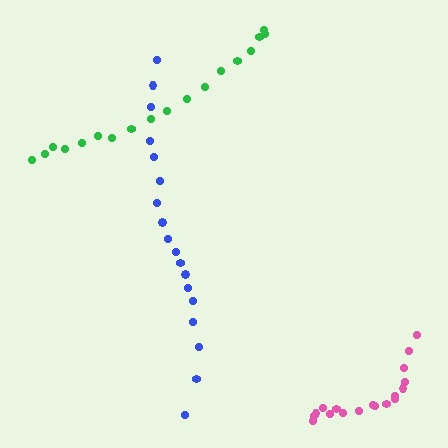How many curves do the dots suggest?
There are 3 distinct paths.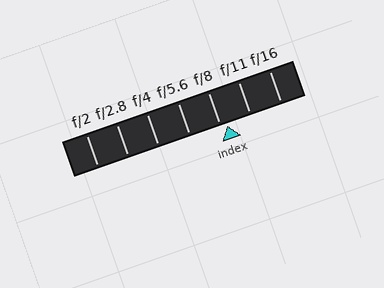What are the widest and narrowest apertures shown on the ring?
The widest aperture shown is f/2 and the narrowest is f/16.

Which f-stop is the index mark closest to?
The index mark is closest to f/8.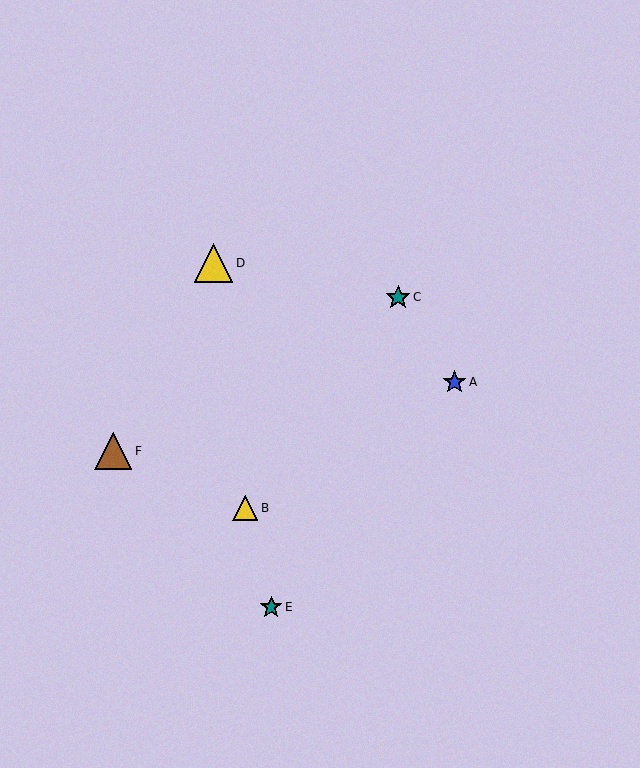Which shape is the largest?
The yellow triangle (labeled D) is the largest.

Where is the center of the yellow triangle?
The center of the yellow triangle is at (245, 508).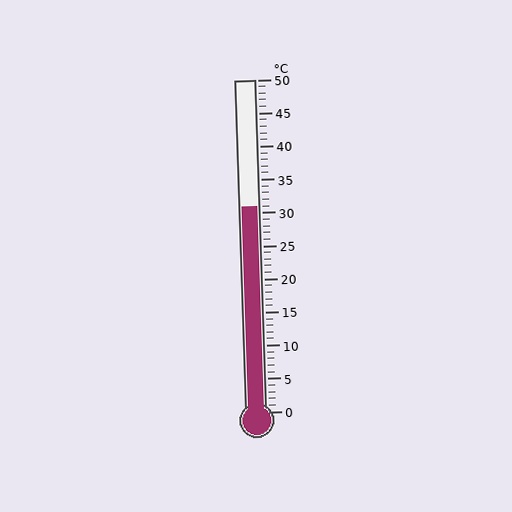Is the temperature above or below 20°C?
The temperature is above 20°C.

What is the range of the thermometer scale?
The thermometer scale ranges from 0°C to 50°C.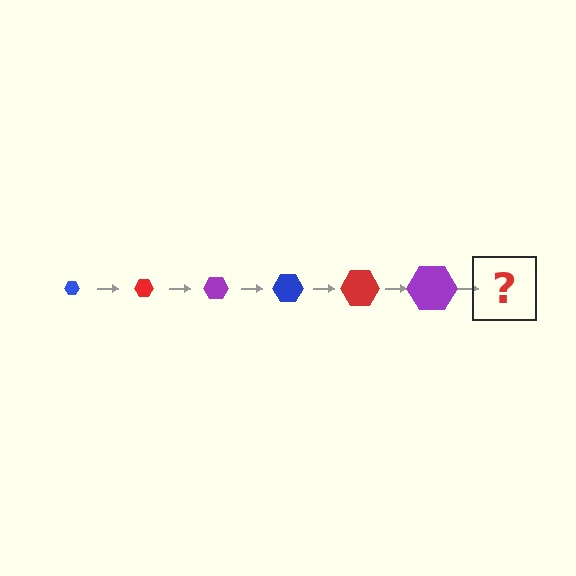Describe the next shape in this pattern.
It should be a blue hexagon, larger than the previous one.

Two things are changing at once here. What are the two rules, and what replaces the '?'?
The two rules are that the hexagon grows larger each step and the color cycles through blue, red, and purple. The '?' should be a blue hexagon, larger than the previous one.